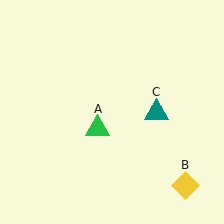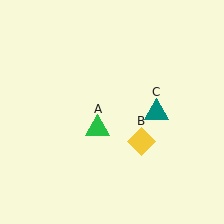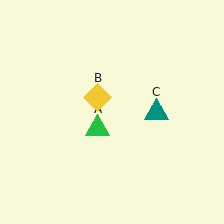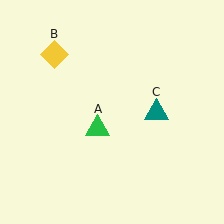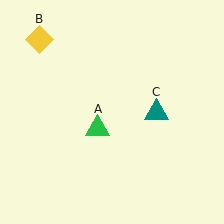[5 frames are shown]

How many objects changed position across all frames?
1 object changed position: yellow diamond (object B).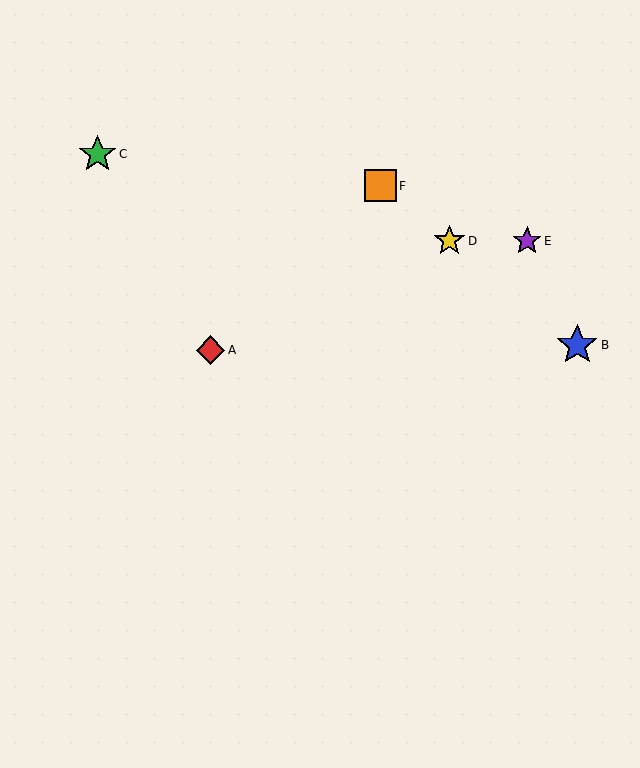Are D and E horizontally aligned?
Yes, both are at y≈241.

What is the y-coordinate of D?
Object D is at y≈241.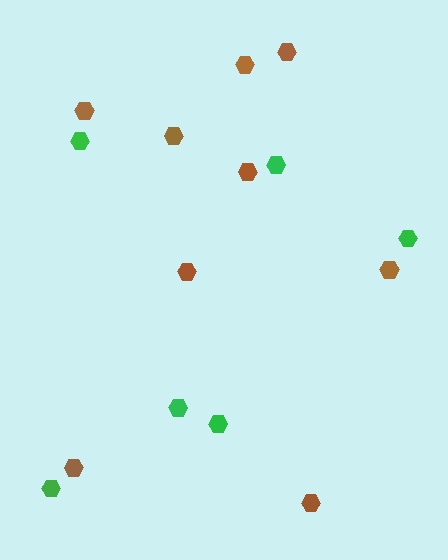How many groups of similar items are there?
There are 2 groups: one group of brown hexagons (9) and one group of green hexagons (6).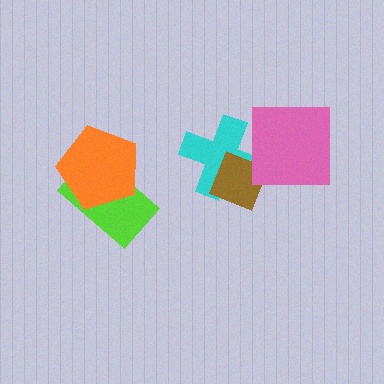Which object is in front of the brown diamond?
The pink square is in front of the brown diamond.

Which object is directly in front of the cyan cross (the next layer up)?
The brown diamond is directly in front of the cyan cross.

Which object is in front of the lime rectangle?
The orange pentagon is in front of the lime rectangle.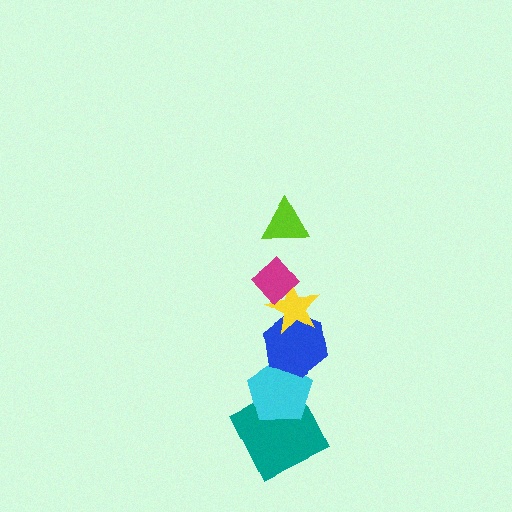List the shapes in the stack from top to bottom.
From top to bottom: the lime triangle, the magenta diamond, the yellow star, the blue hexagon, the cyan pentagon, the teal square.